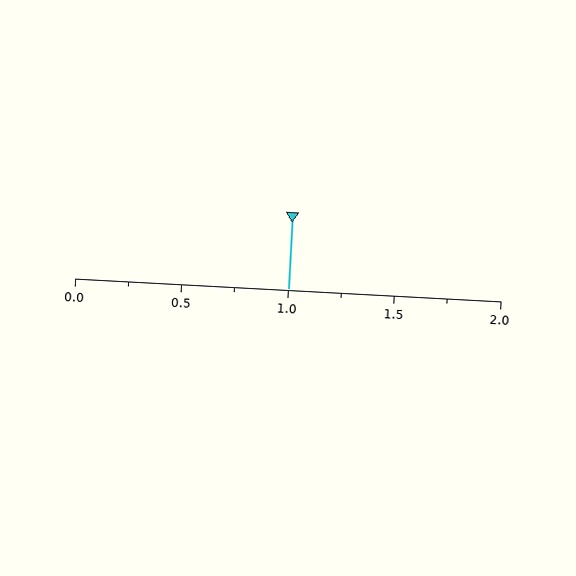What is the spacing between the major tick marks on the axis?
The major ticks are spaced 0.5 apart.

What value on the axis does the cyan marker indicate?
The marker indicates approximately 1.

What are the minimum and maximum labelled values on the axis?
The axis runs from 0.0 to 2.0.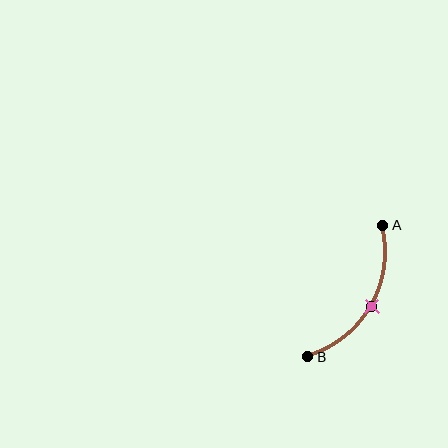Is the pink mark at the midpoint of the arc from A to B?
Yes. The pink mark lies on the arc at equal arc-length from both A and B — it is the arc midpoint.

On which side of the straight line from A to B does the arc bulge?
The arc bulges to the right of the straight line connecting A and B.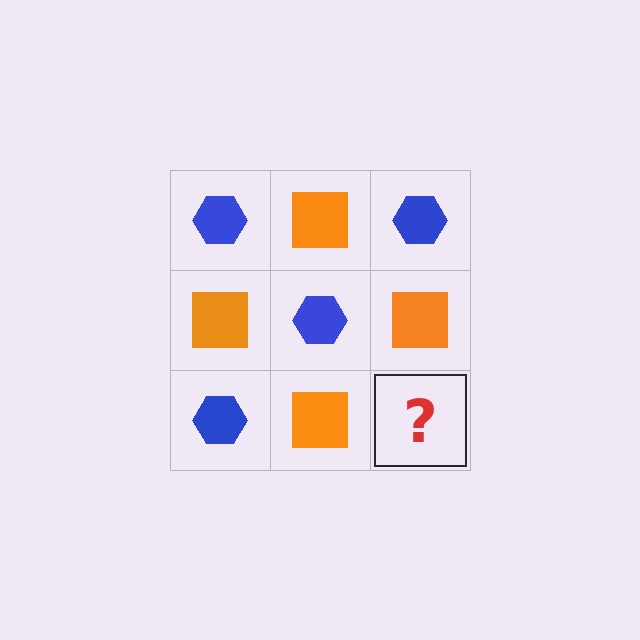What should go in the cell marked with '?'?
The missing cell should contain a blue hexagon.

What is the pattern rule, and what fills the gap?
The rule is that it alternates blue hexagon and orange square in a checkerboard pattern. The gap should be filled with a blue hexagon.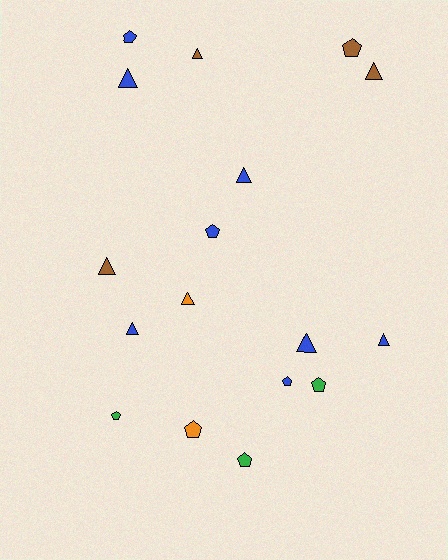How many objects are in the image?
There are 17 objects.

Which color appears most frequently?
Blue, with 8 objects.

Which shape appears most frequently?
Triangle, with 9 objects.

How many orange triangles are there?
There is 1 orange triangle.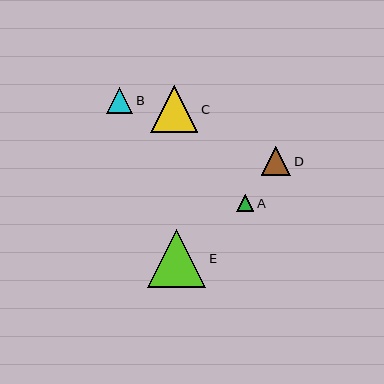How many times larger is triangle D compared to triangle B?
Triangle D is approximately 1.1 times the size of triangle B.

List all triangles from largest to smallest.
From largest to smallest: E, C, D, B, A.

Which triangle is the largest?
Triangle E is the largest with a size of approximately 58 pixels.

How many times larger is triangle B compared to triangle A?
Triangle B is approximately 1.5 times the size of triangle A.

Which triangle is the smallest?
Triangle A is the smallest with a size of approximately 17 pixels.